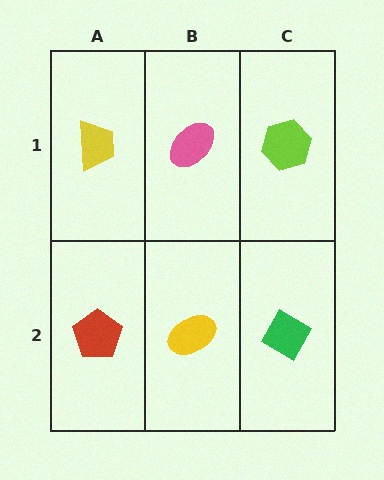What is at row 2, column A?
A red pentagon.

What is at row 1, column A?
A yellow trapezoid.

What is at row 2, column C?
A green diamond.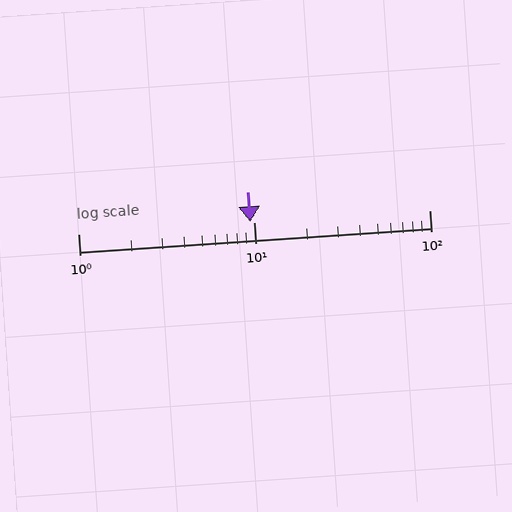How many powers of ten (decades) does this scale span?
The scale spans 2 decades, from 1 to 100.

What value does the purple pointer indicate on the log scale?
The pointer indicates approximately 9.6.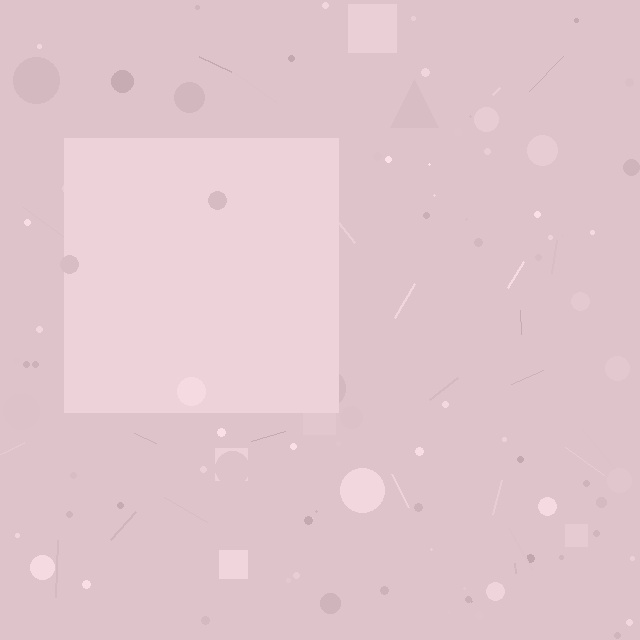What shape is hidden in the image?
A square is hidden in the image.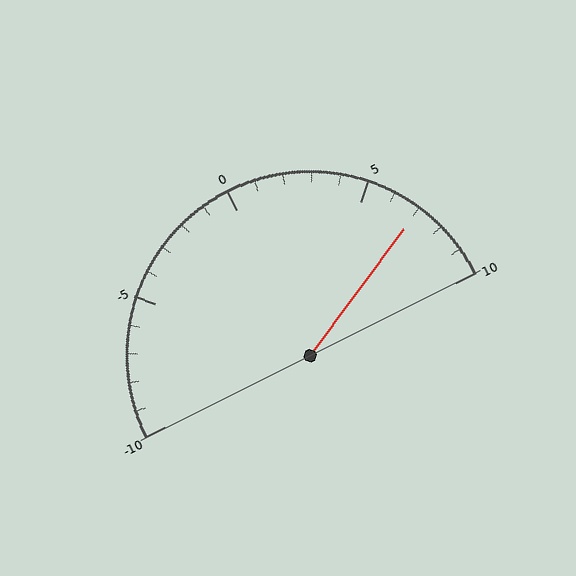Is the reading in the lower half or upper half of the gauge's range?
The reading is in the upper half of the range (-10 to 10).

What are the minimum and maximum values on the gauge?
The gauge ranges from -10 to 10.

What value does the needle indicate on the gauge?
The needle indicates approximately 7.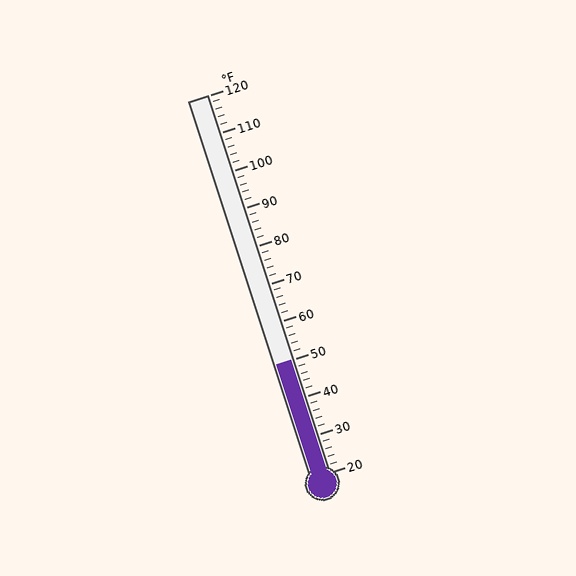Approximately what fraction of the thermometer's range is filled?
The thermometer is filled to approximately 30% of its range.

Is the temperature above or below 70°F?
The temperature is below 70°F.